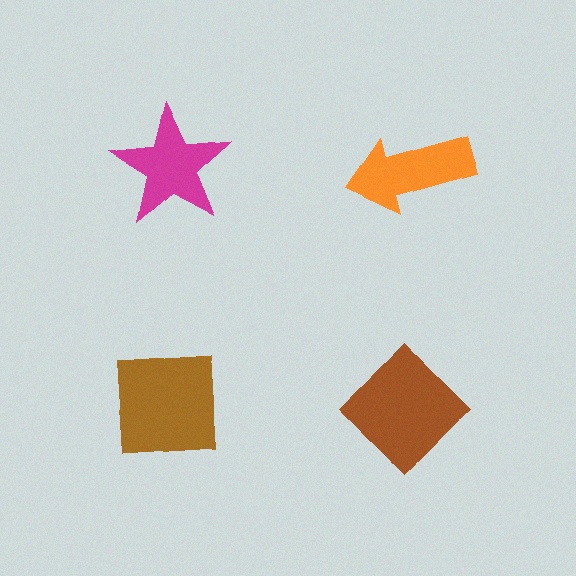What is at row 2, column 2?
A brown diamond.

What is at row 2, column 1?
A brown square.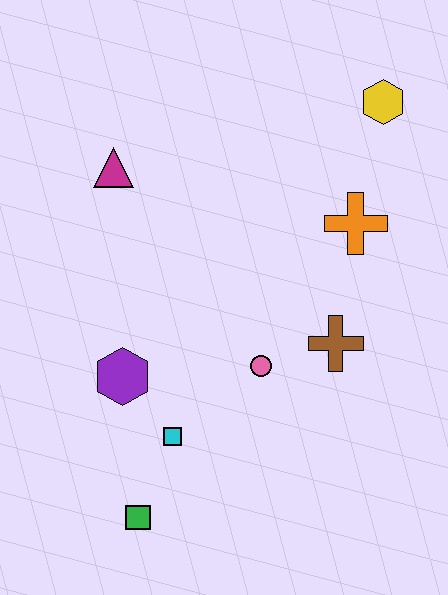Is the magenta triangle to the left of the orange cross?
Yes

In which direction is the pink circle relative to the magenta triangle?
The pink circle is below the magenta triangle.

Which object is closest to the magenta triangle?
The purple hexagon is closest to the magenta triangle.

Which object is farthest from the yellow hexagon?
The green square is farthest from the yellow hexagon.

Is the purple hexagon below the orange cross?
Yes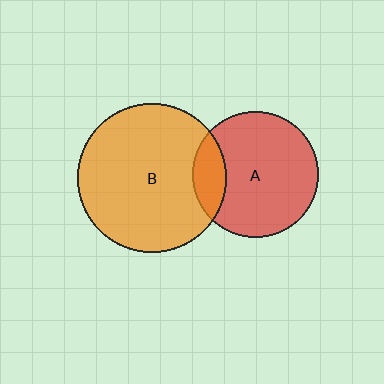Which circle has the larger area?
Circle B (orange).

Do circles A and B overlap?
Yes.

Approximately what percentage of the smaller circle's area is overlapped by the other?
Approximately 15%.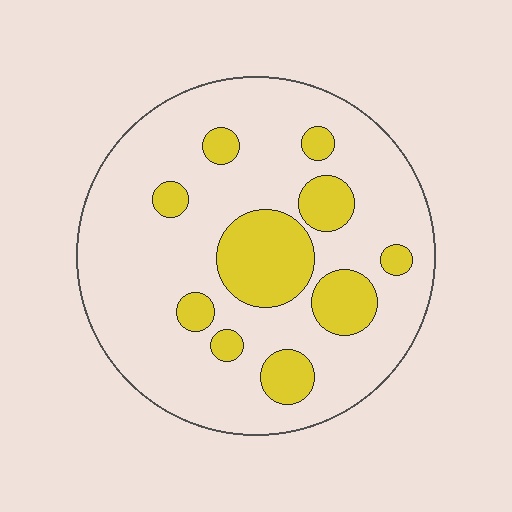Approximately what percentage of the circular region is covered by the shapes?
Approximately 20%.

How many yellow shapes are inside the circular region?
10.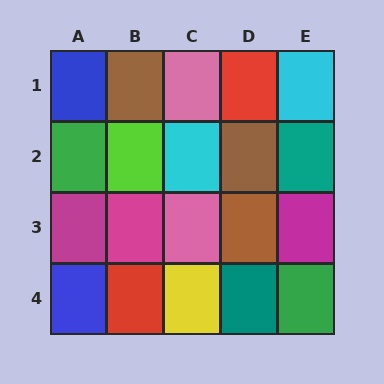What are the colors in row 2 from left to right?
Green, lime, cyan, brown, teal.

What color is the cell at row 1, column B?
Brown.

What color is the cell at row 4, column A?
Blue.